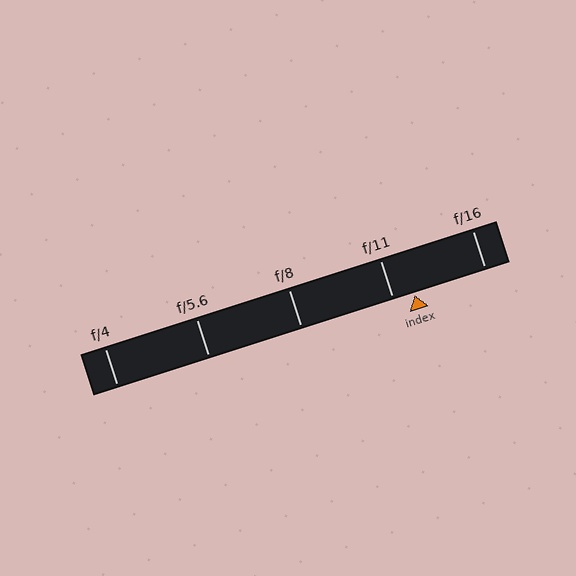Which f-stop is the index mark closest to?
The index mark is closest to f/11.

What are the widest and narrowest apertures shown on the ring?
The widest aperture shown is f/4 and the narrowest is f/16.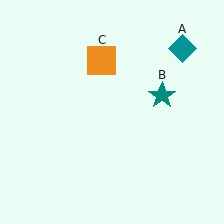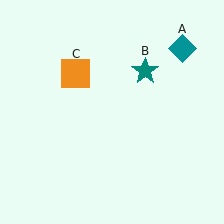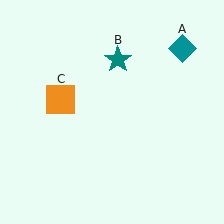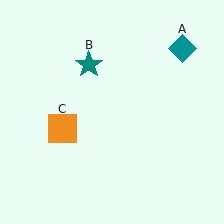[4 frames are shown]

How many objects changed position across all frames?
2 objects changed position: teal star (object B), orange square (object C).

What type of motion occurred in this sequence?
The teal star (object B), orange square (object C) rotated counterclockwise around the center of the scene.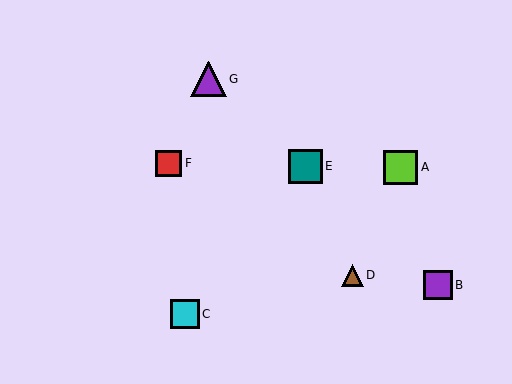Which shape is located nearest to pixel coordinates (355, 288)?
The brown triangle (labeled D) at (353, 275) is nearest to that location.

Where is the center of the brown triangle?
The center of the brown triangle is at (353, 275).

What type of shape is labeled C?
Shape C is a cyan square.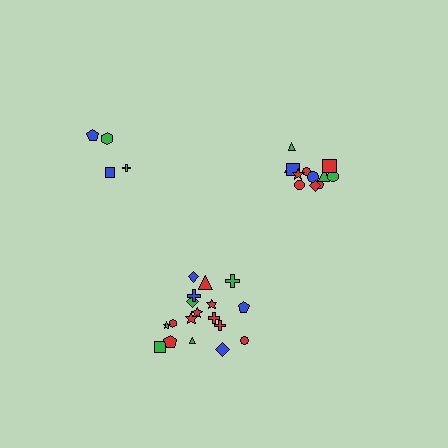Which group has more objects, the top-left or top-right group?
The top-right group.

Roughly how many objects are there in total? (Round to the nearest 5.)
Roughly 35 objects in total.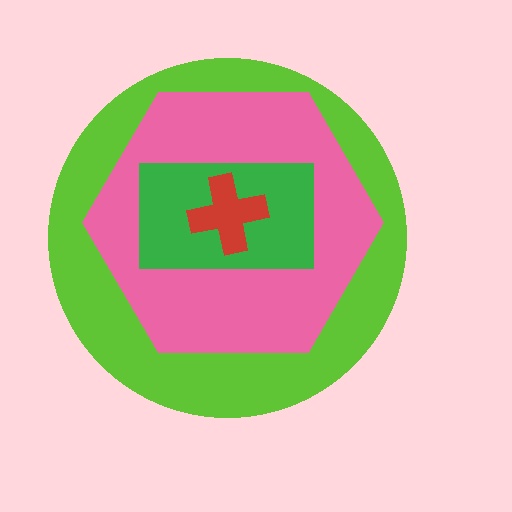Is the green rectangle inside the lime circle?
Yes.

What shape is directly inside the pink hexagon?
The green rectangle.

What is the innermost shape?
The red cross.